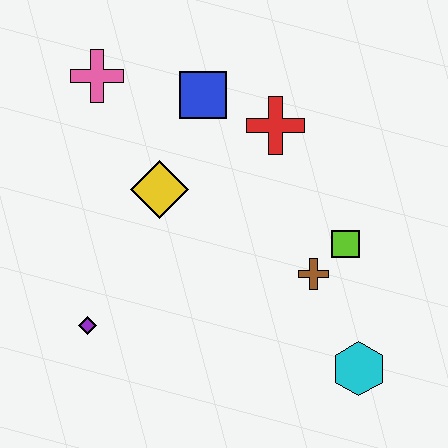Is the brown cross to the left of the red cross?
No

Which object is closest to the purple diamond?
The yellow diamond is closest to the purple diamond.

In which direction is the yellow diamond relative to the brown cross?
The yellow diamond is to the left of the brown cross.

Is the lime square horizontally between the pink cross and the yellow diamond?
No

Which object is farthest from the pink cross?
The cyan hexagon is farthest from the pink cross.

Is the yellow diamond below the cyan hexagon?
No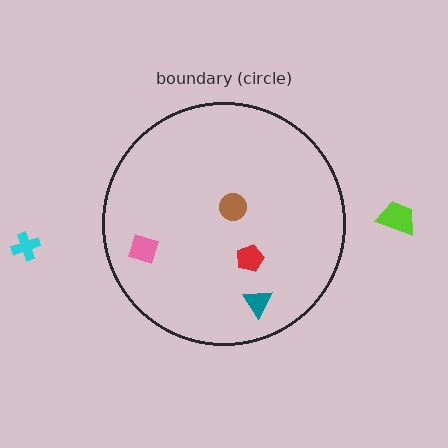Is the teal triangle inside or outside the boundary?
Inside.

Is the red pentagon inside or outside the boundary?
Inside.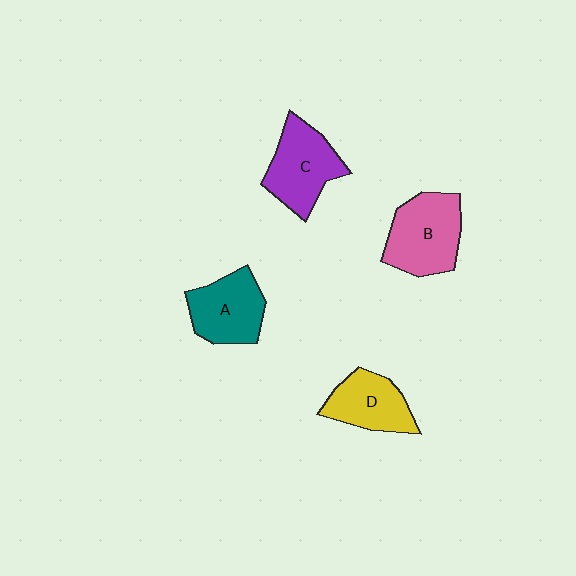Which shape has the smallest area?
Shape D (yellow).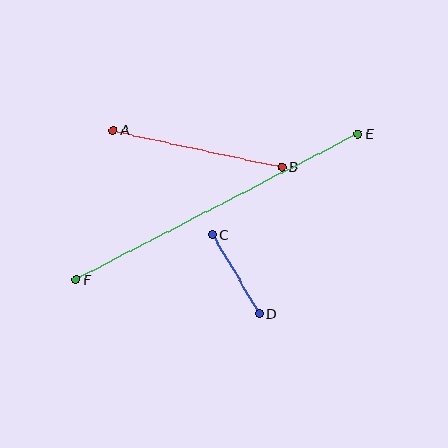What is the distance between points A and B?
The distance is approximately 173 pixels.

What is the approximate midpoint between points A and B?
The midpoint is at approximately (198, 149) pixels.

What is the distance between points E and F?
The distance is approximately 318 pixels.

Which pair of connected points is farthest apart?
Points E and F are farthest apart.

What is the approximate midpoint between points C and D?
The midpoint is at approximately (235, 274) pixels.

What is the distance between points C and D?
The distance is approximately 92 pixels.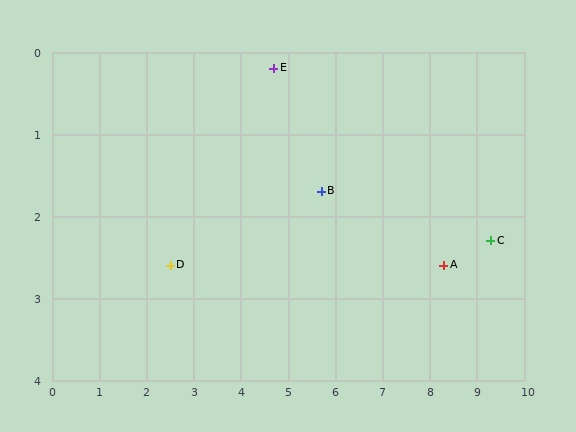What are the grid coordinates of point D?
Point D is at approximately (2.5, 2.6).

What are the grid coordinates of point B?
Point B is at approximately (5.7, 1.7).